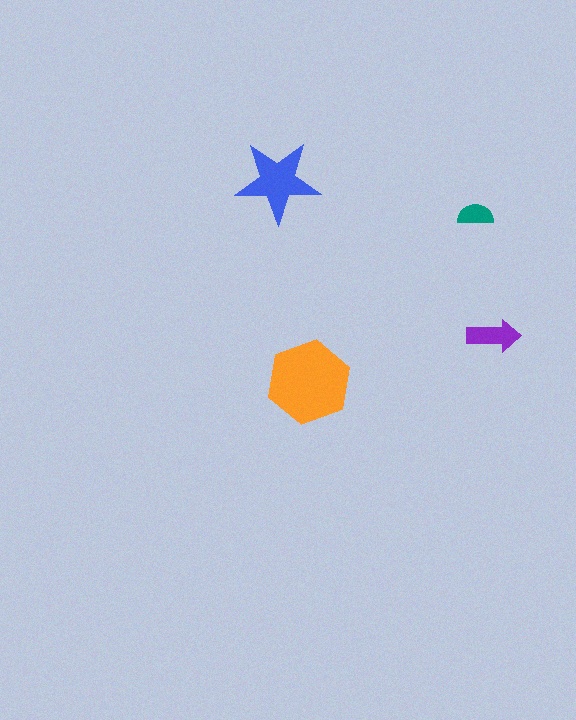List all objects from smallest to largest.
The teal semicircle, the purple arrow, the blue star, the orange hexagon.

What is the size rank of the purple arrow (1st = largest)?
3rd.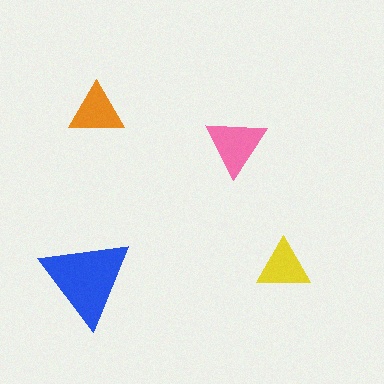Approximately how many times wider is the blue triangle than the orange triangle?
About 1.5 times wider.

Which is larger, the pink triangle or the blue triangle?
The blue one.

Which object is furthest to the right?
The yellow triangle is rightmost.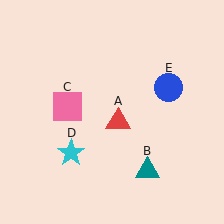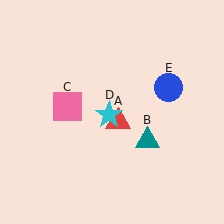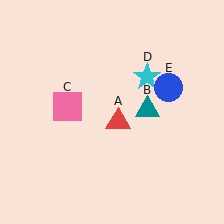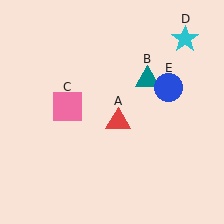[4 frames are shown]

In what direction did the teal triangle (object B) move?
The teal triangle (object B) moved up.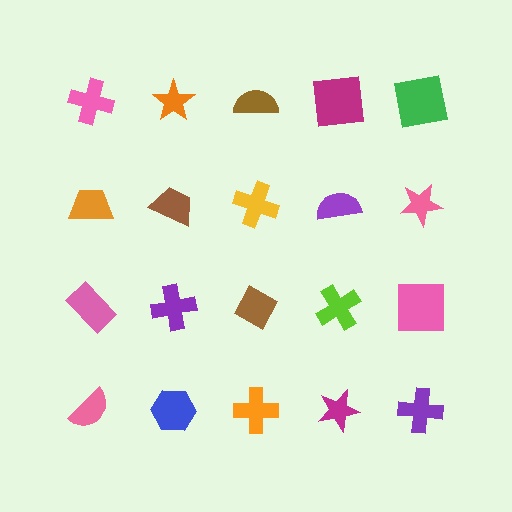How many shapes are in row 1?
5 shapes.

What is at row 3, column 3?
A brown diamond.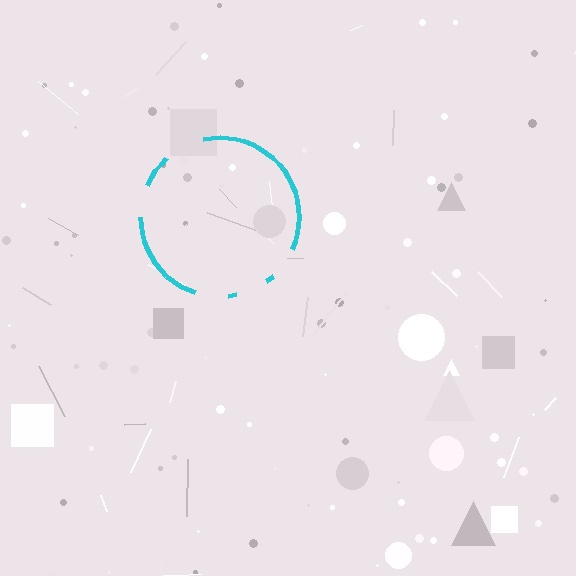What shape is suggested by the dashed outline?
The dashed outline suggests a circle.